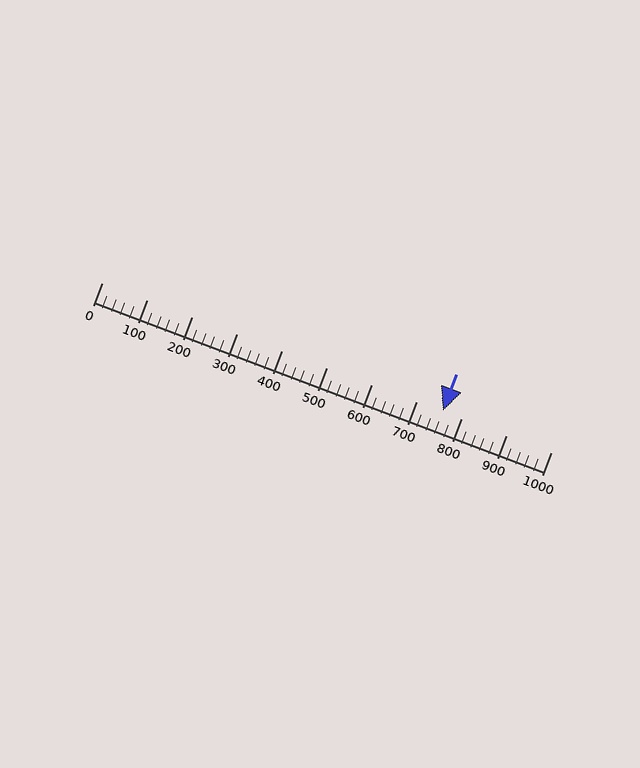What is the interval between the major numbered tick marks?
The major tick marks are spaced 100 units apart.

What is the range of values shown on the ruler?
The ruler shows values from 0 to 1000.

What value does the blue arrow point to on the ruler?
The blue arrow points to approximately 760.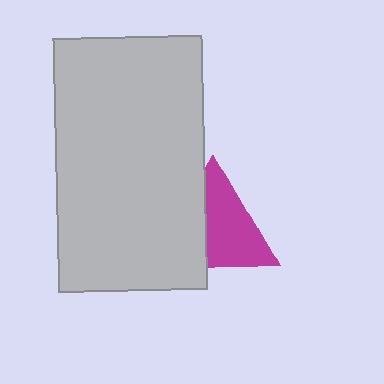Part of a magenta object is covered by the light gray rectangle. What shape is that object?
It is a triangle.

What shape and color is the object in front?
The object in front is a light gray rectangle.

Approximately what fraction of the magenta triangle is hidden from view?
Roughly 39% of the magenta triangle is hidden behind the light gray rectangle.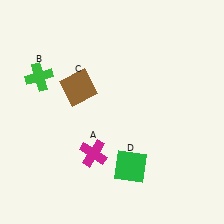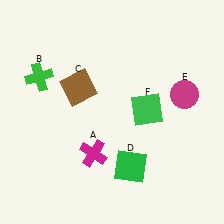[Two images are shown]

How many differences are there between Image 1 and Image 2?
There are 2 differences between the two images.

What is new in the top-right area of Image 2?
A magenta circle (E) was added in the top-right area of Image 2.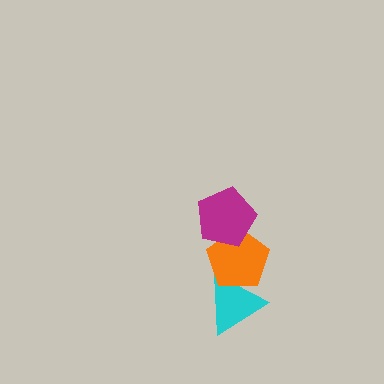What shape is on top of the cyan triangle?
The orange pentagon is on top of the cyan triangle.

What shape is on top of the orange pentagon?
The magenta pentagon is on top of the orange pentagon.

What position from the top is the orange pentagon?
The orange pentagon is 2nd from the top.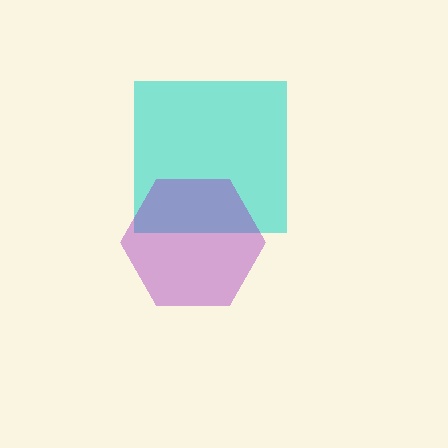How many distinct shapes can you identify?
There are 2 distinct shapes: a cyan square, a purple hexagon.